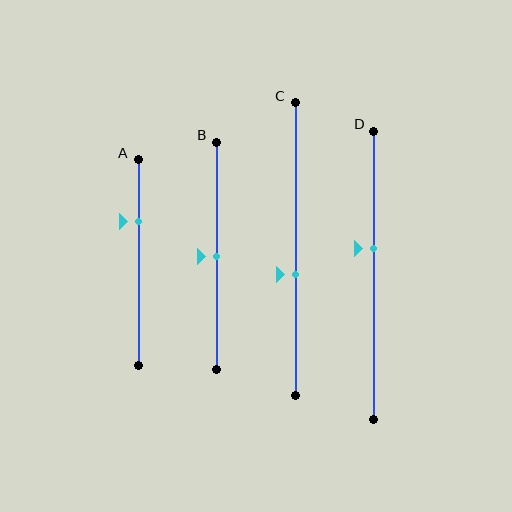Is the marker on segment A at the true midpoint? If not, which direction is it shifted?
No, the marker on segment A is shifted upward by about 20% of the segment length.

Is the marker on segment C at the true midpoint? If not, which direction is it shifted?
No, the marker on segment C is shifted downward by about 8% of the segment length.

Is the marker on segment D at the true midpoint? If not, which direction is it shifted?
No, the marker on segment D is shifted upward by about 9% of the segment length.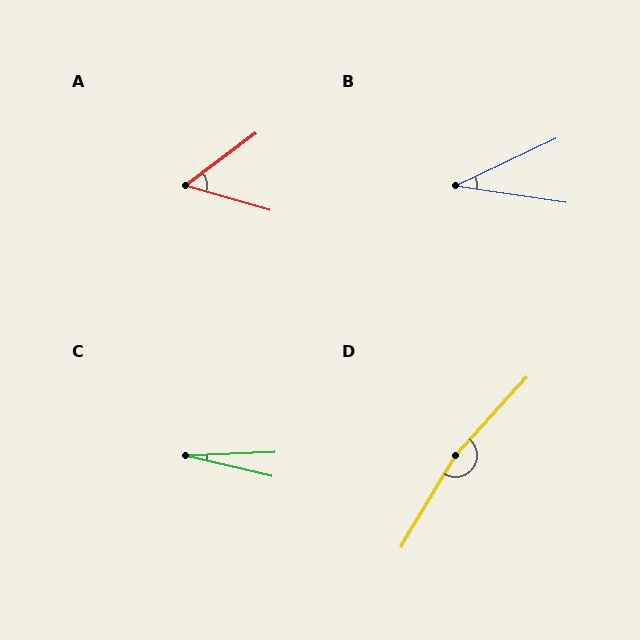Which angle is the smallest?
C, at approximately 15 degrees.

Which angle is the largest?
D, at approximately 168 degrees.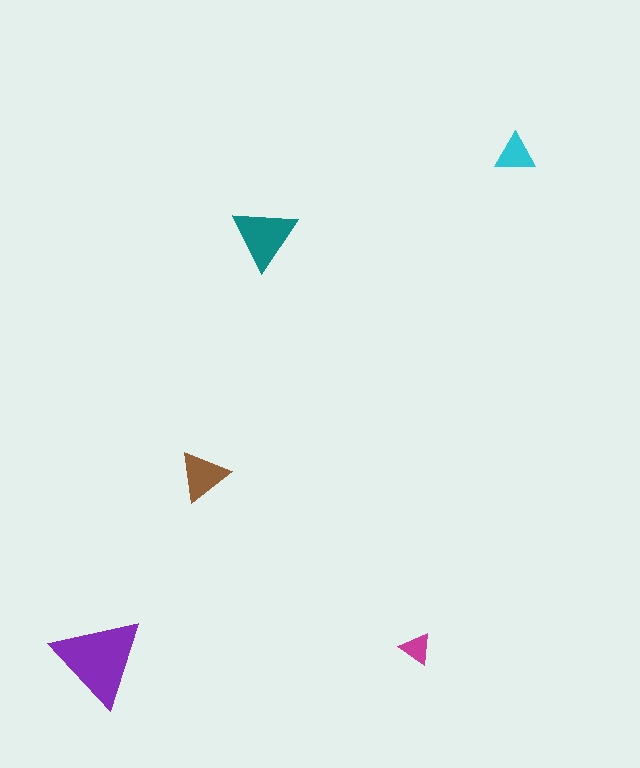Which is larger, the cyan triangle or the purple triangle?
The purple one.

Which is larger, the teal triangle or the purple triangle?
The purple one.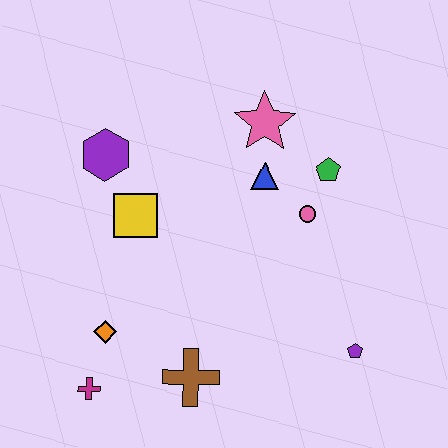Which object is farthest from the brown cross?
The pink star is farthest from the brown cross.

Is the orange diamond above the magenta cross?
Yes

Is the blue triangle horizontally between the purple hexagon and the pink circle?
Yes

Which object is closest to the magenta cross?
The orange diamond is closest to the magenta cross.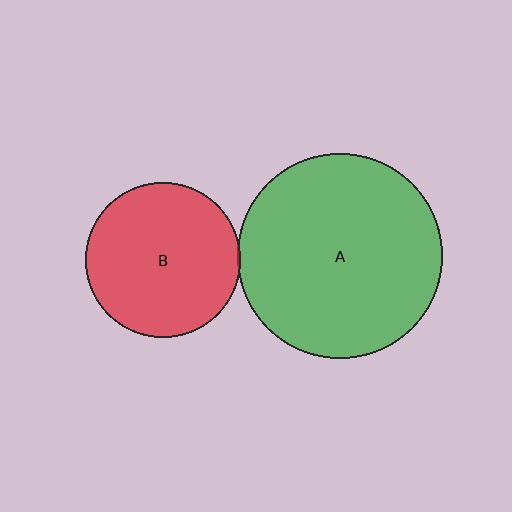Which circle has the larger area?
Circle A (green).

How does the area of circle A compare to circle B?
Approximately 1.7 times.